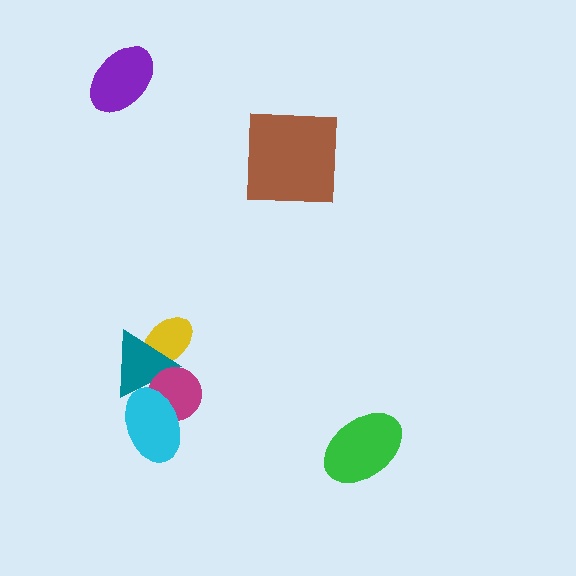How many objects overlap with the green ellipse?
0 objects overlap with the green ellipse.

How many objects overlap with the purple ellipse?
0 objects overlap with the purple ellipse.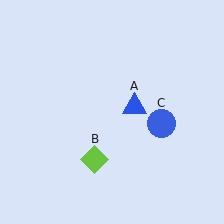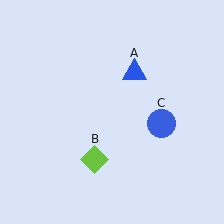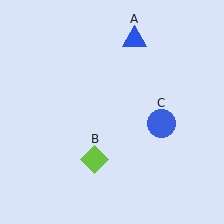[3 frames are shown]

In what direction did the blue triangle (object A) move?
The blue triangle (object A) moved up.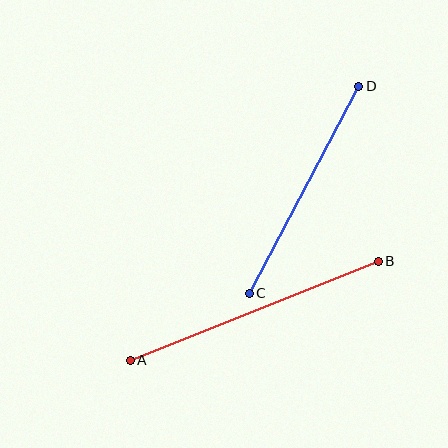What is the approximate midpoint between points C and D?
The midpoint is at approximately (304, 190) pixels.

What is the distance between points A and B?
The distance is approximately 267 pixels.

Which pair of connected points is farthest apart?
Points A and B are farthest apart.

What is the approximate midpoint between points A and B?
The midpoint is at approximately (254, 311) pixels.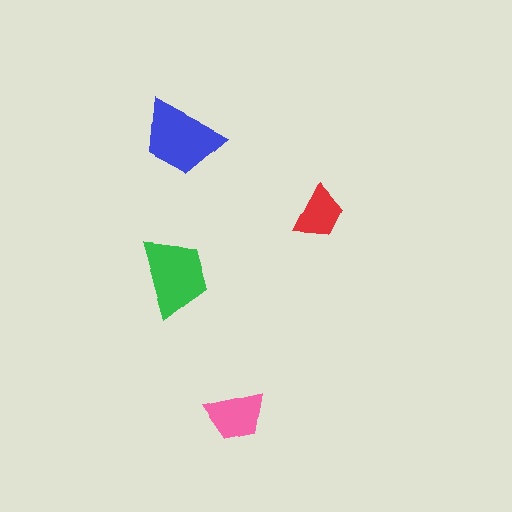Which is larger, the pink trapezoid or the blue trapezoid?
The blue one.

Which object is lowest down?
The pink trapezoid is bottommost.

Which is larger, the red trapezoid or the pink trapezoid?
The pink one.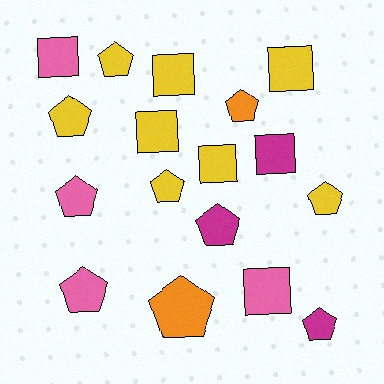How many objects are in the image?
There are 17 objects.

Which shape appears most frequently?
Pentagon, with 10 objects.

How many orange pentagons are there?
There are 2 orange pentagons.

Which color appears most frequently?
Yellow, with 8 objects.